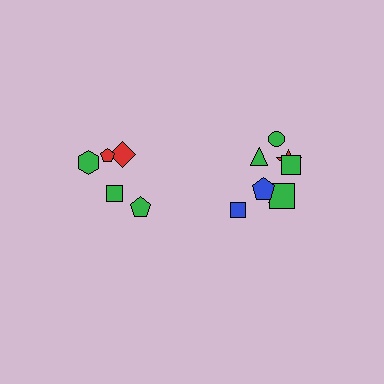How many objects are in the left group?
There are 5 objects.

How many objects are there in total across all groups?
There are 13 objects.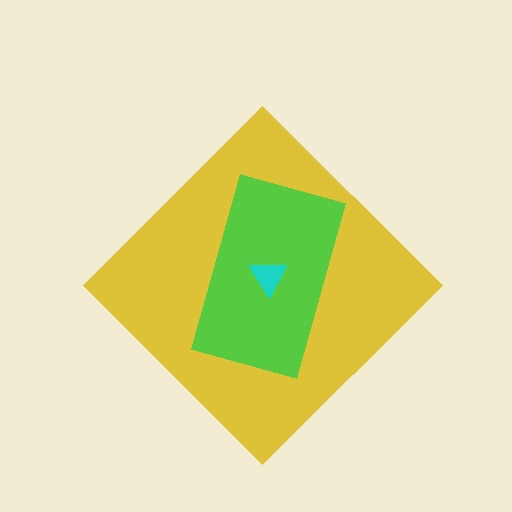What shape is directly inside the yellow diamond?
The lime rectangle.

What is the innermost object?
The cyan triangle.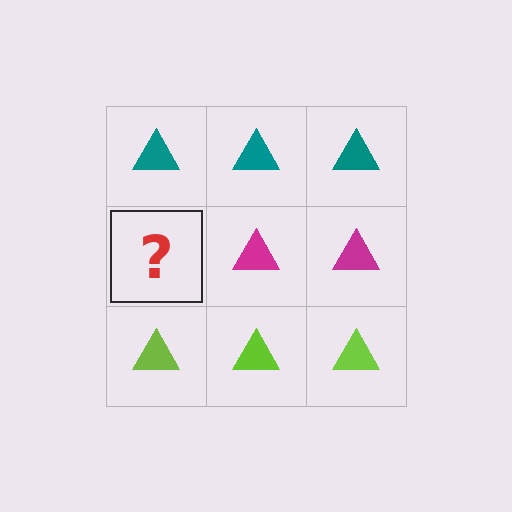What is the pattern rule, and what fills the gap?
The rule is that each row has a consistent color. The gap should be filled with a magenta triangle.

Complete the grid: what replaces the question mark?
The question mark should be replaced with a magenta triangle.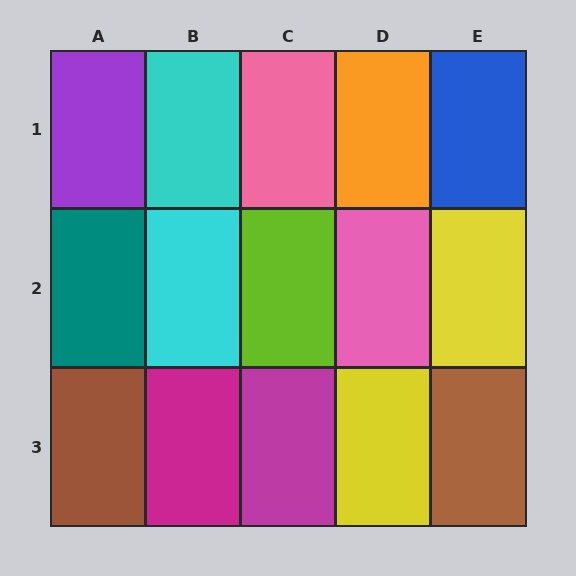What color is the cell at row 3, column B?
Magenta.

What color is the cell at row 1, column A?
Purple.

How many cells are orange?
1 cell is orange.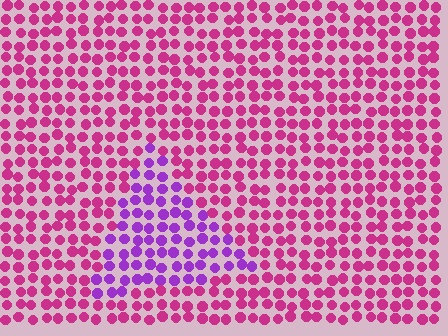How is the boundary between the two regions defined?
The boundary is defined purely by a slight shift in hue (about 43 degrees). Spacing, size, and orientation are identical on both sides.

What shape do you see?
I see a triangle.